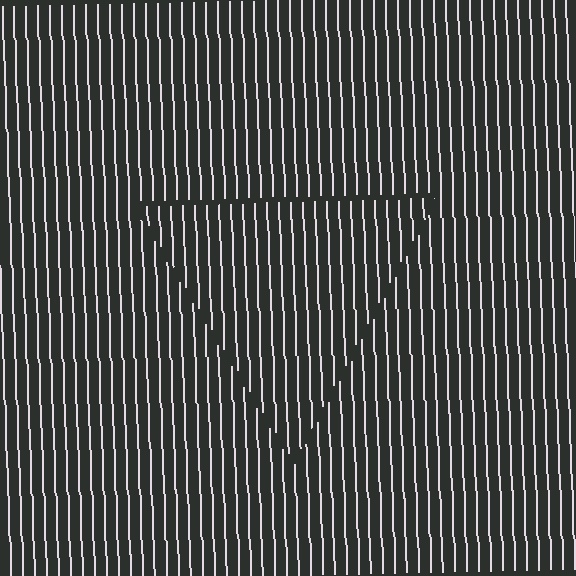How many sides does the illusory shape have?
3 sides — the line-ends trace a triangle.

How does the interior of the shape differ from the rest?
The interior of the shape contains the same grating, shifted by half a period — the contour is defined by the phase discontinuity where line-ends from the inner and outer gratings abut.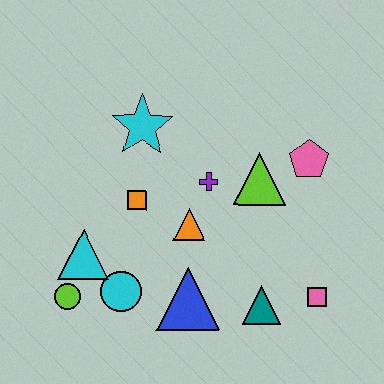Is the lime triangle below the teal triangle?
No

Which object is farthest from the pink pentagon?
The lime circle is farthest from the pink pentagon.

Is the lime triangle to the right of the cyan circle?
Yes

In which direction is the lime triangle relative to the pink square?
The lime triangle is above the pink square.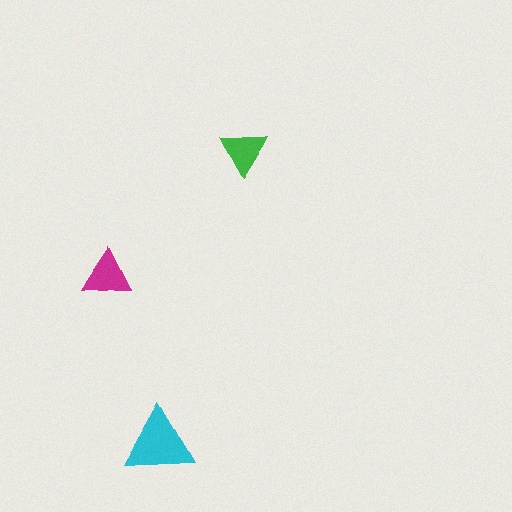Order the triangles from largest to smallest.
the cyan one, the magenta one, the green one.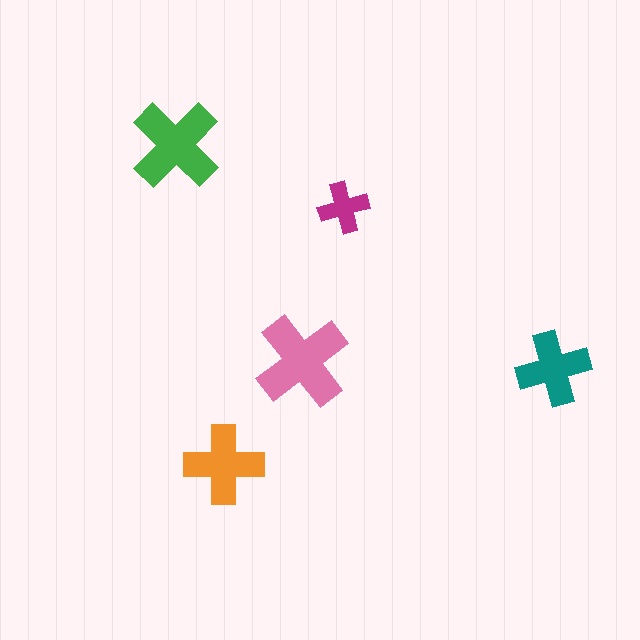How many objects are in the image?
There are 5 objects in the image.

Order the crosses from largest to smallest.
the pink one, the green one, the orange one, the teal one, the magenta one.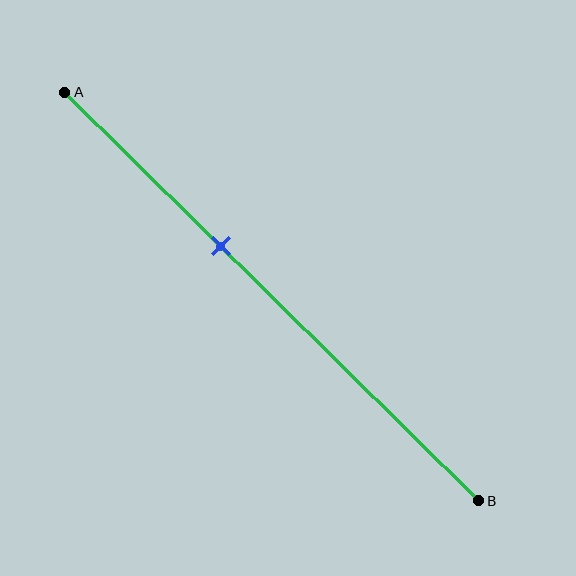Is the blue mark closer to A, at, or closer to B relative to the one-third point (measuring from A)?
The blue mark is closer to point B than the one-third point of segment AB.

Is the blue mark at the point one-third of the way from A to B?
No, the mark is at about 40% from A, not at the 33% one-third point.